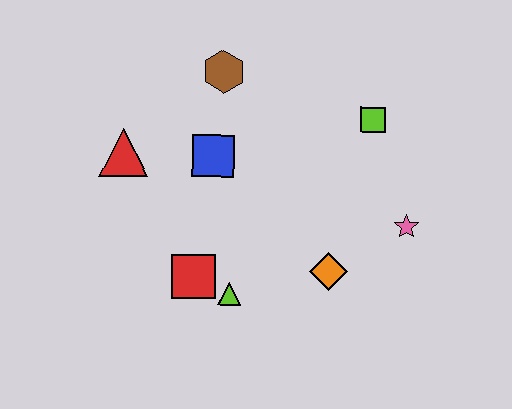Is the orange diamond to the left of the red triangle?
No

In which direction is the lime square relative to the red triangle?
The lime square is to the right of the red triangle.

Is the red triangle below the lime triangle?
No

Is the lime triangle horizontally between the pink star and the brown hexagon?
Yes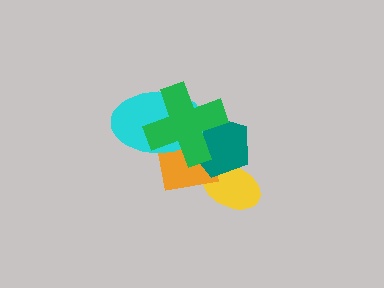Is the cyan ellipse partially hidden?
Yes, it is partially covered by another shape.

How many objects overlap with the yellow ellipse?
2 objects overlap with the yellow ellipse.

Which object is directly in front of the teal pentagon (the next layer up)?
The cyan ellipse is directly in front of the teal pentagon.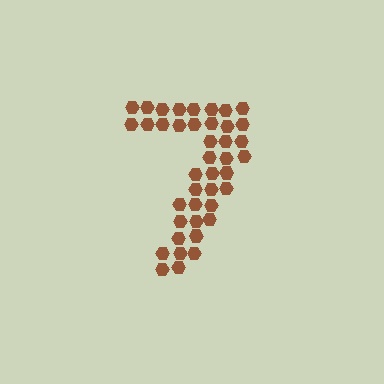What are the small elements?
The small elements are hexagons.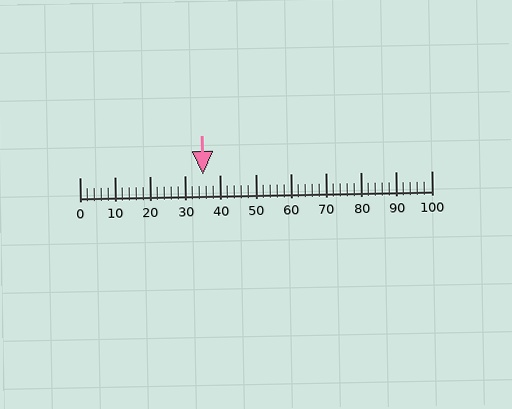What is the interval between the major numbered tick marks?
The major tick marks are spaced 10 units apart.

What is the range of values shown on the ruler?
The ruler shows values from 0 to 100.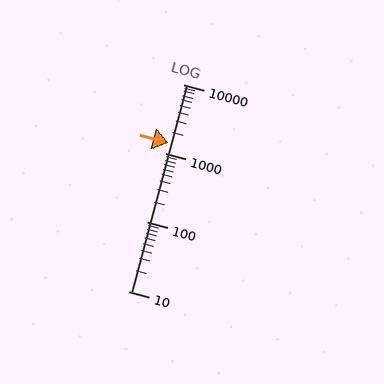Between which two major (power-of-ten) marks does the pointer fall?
The pointer is between 1000 and 10000.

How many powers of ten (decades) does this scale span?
The scale spans 3 decades, from 10 to 10000.